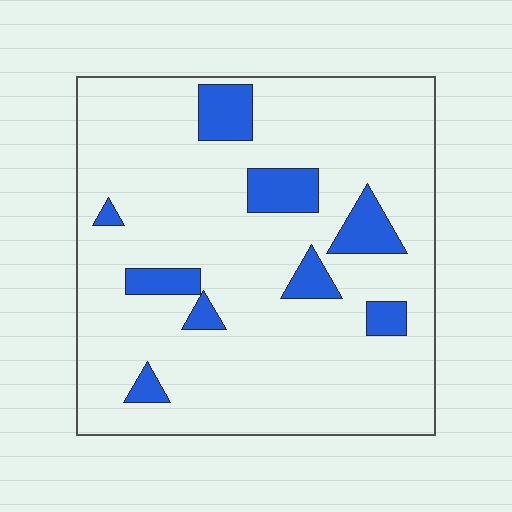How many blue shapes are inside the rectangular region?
9.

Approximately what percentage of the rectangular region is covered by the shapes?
Approximately 15%.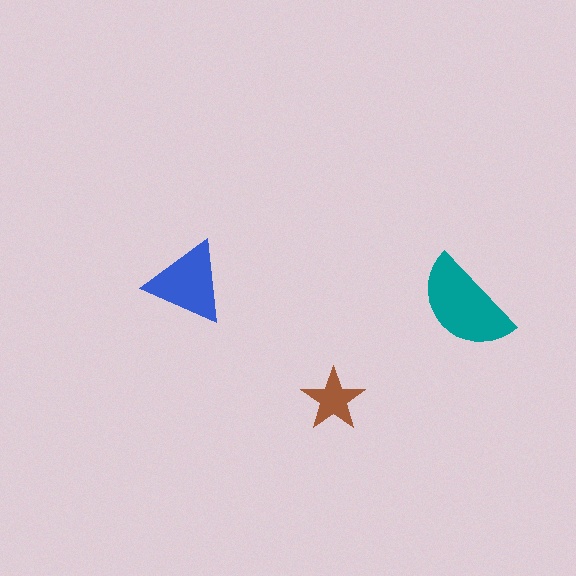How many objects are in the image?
There are 3 objects in the image.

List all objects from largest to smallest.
The teal semicircle, the blue triangle, the brown star.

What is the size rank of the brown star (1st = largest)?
3rd.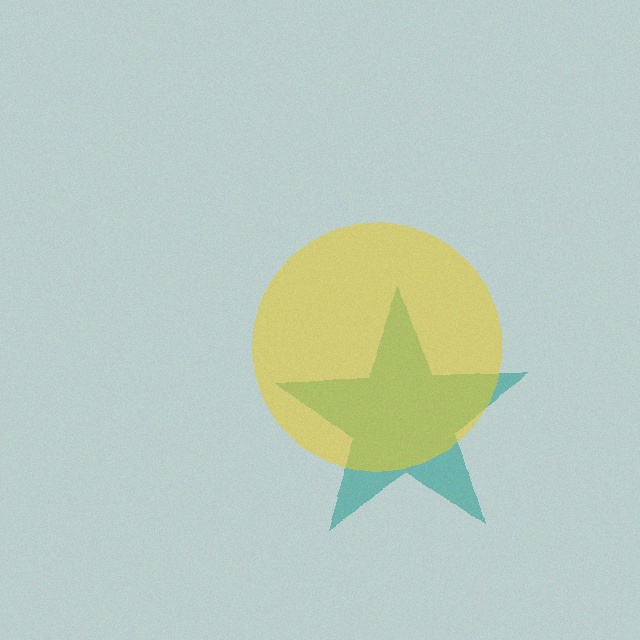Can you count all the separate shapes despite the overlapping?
Yes, there are 2 separate shapes.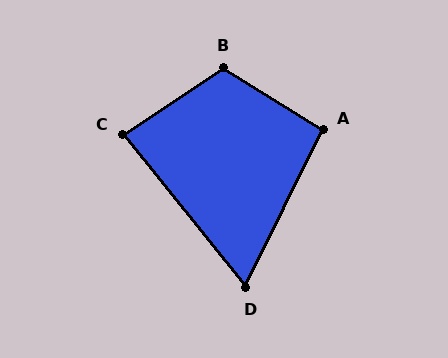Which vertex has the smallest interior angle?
D, at approximately 65 degrees.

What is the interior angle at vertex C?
Approximately 84 degrees (acute).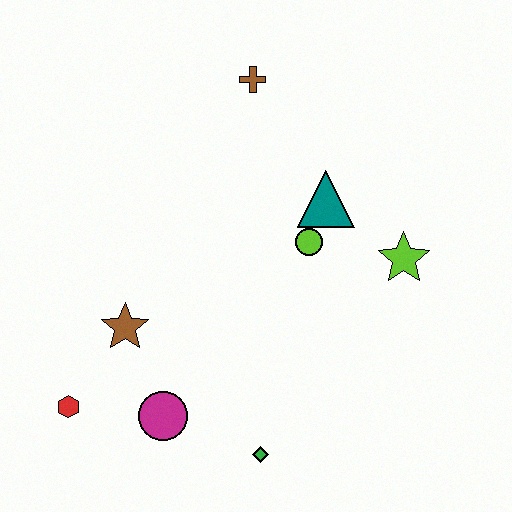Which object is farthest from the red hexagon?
The brown cross is farthest from the red hexagon.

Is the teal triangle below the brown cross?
Yes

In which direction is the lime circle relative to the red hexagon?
The lime circle is to the right of the red hexagon.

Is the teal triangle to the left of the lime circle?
No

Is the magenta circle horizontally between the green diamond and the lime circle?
No